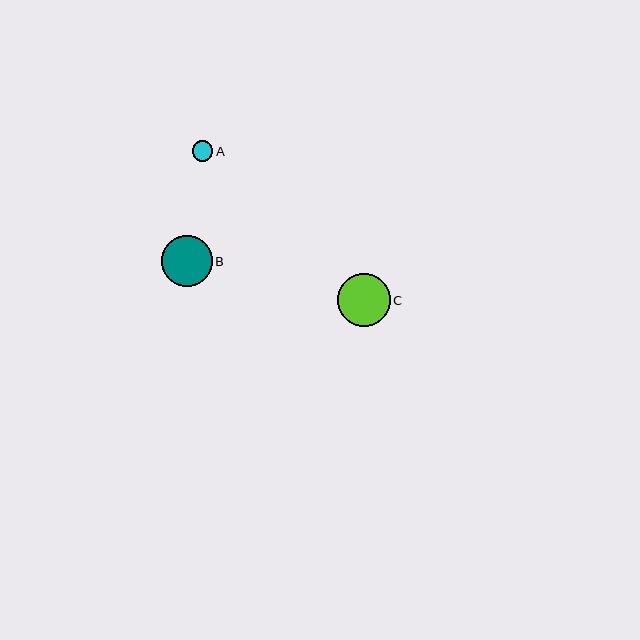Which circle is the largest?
Circle C is the largest with a size of approximately 53 pixels.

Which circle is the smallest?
Circle A is the smallest with a size of approximately 21 pixels.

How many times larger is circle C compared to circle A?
Circle C is approximately 2.6 times the size of circle A.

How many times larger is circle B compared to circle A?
Circle B is approximately 2.4 times the size of circle A.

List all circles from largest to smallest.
From largest to smallest: C, B, A.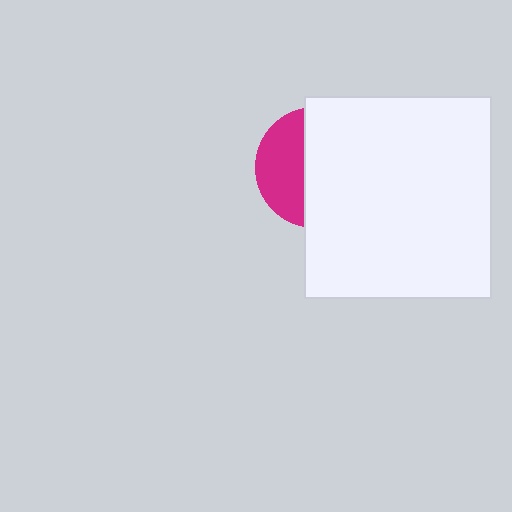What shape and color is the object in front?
The object in front is a white rectangle.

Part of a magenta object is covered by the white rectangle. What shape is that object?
It is a circle.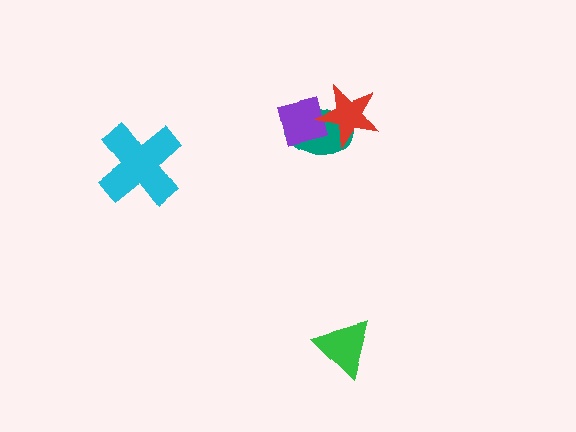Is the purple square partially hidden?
Yes, it is partially covered by another shape.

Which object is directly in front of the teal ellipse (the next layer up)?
The purple square is directly in front of the teal ellipse.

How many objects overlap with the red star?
2 objects overlap with the red star.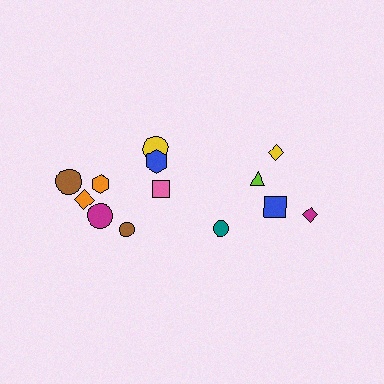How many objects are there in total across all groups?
There are 13 objects.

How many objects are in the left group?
There are 8 objects.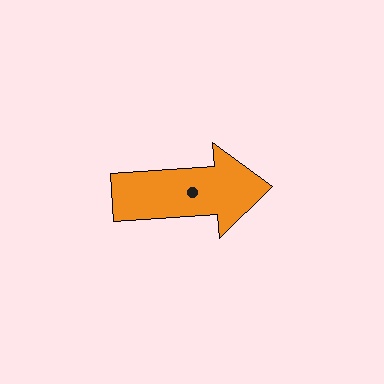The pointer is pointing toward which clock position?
Roughly 3 o'clock.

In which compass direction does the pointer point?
East.